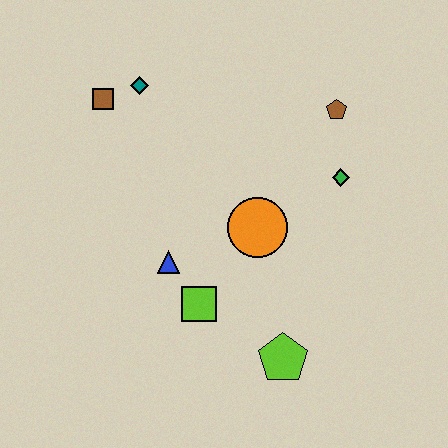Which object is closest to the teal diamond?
The brown square is closest to the teal diamond.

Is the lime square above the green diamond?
No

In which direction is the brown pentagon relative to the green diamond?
The brown pentagon is above the green diamond.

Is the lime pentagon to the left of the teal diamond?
No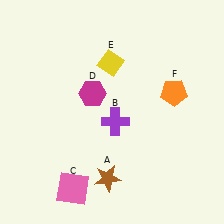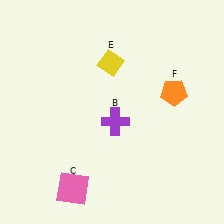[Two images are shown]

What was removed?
The brown star (A), the magenta hexagon (D) were removed in Image 2.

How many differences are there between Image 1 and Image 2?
There are 2 differences between the two images.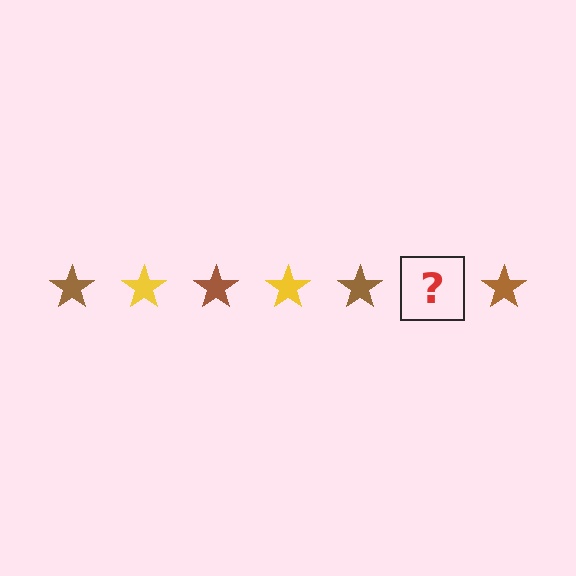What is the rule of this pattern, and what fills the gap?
The rule is that the pattern cycles through brown, yellow stars. The gap should be filled with a yellow star.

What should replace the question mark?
The question mark should be replaced with a yellow star.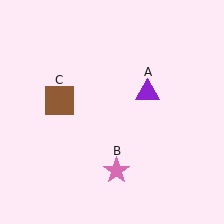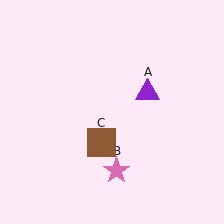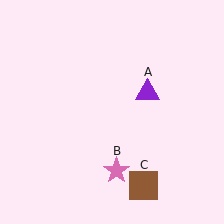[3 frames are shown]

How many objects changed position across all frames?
1 object changed position: brown square (object C).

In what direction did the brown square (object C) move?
The brown square (object C) moved down and to the right.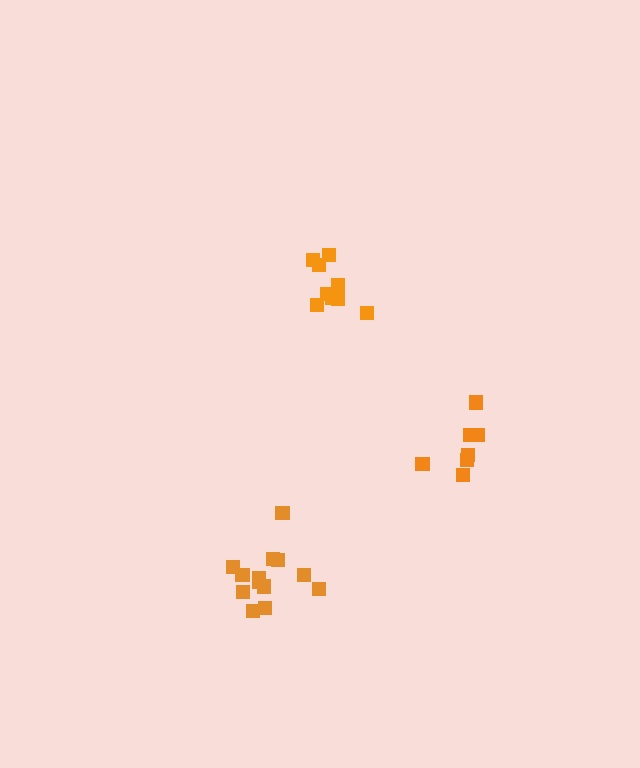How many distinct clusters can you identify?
There are 3 distinct clusters.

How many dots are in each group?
Group 1: 9 dots, Group 2: 13 dots, Group 3: 7 dots (29 total).